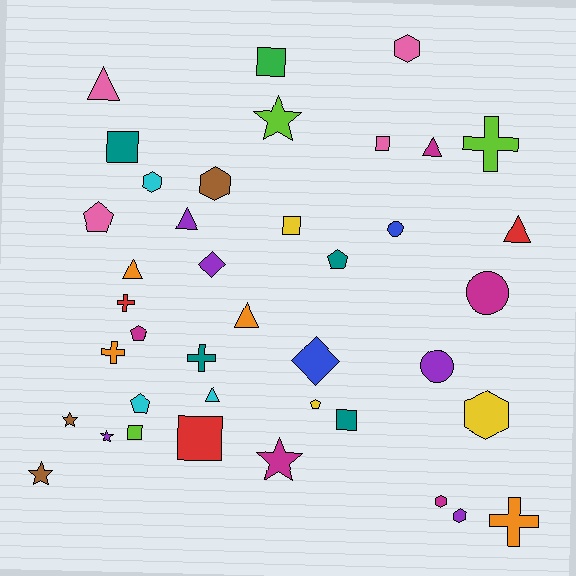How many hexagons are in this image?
There are 6 hexagons.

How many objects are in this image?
There are 40 objects.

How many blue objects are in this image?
There are 2 blue objects.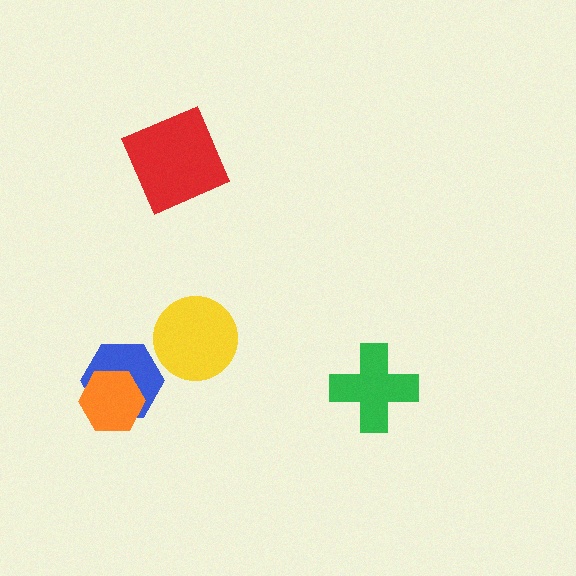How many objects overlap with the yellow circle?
0 objects overlap with the yellow circle.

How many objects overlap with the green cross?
0 objects overlap with the green cross.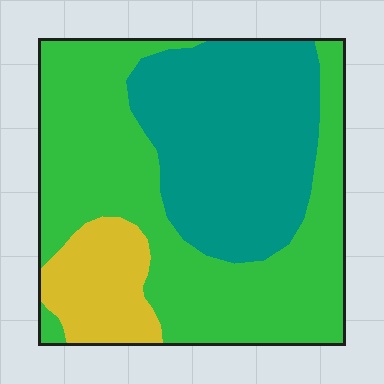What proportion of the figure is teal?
Teal covers 36% of the figure.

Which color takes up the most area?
Green, at roughly 50%.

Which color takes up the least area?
Yellow, at roughly 15%.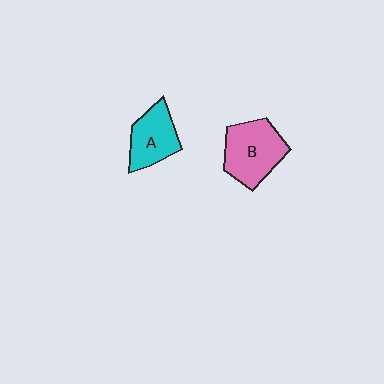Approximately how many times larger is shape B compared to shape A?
Approximately 1.3 times.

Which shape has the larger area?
Shape B (pink).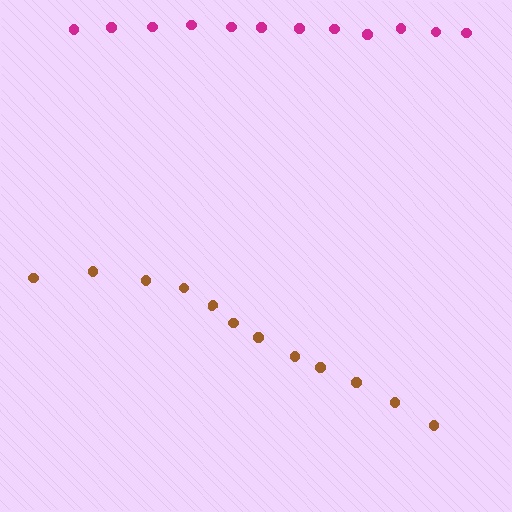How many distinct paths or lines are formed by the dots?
There are 2 distinct paths.